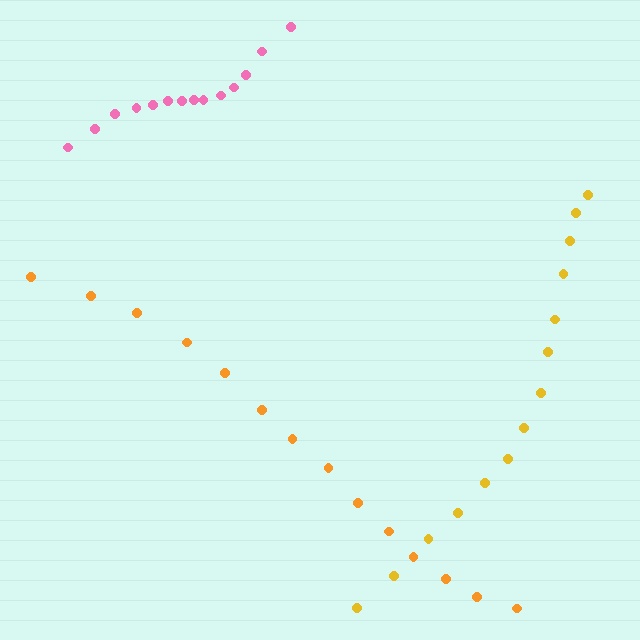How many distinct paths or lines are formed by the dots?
There are 3 distinct paths.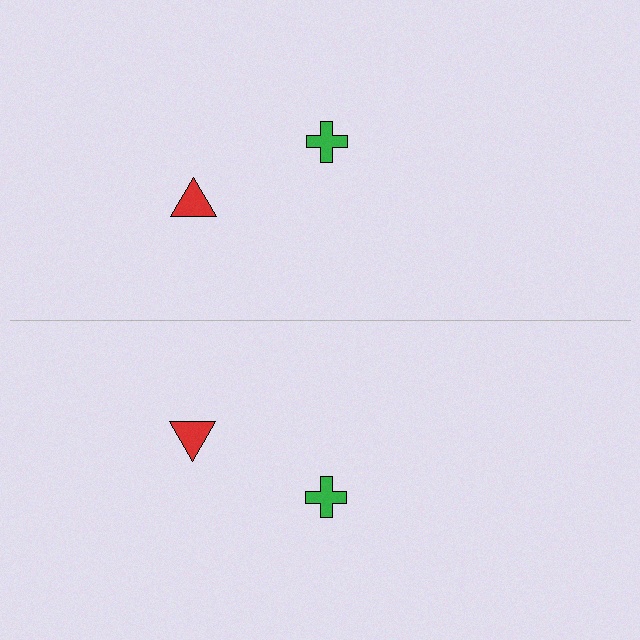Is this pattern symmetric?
Yes, this pattern has bilateral (reflection) symmetry.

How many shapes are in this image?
There are 4 shapes in this image.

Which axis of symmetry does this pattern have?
The pattern has a horizontal axis of symmetry running through the center of the image.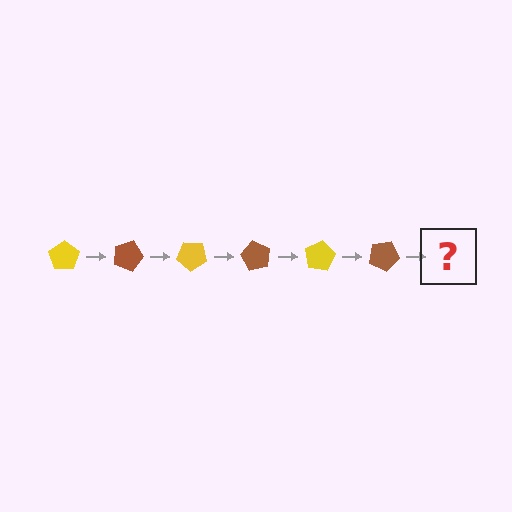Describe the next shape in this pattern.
It should be a yellow pentagon, rotated 120 degrees from the start.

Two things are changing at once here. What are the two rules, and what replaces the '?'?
The two rules are that it rotates 20 degrees each step and the color cycles through yellow and brown. The '?' should be a yellow pentagon, rotated 120 degrees from the start.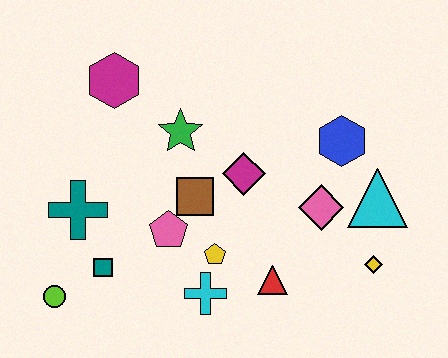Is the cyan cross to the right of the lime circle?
Yes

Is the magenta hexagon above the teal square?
Yes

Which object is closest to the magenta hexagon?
The green star is closest to the magenta hexagon.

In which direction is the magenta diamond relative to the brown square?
The magenta diamond is to the right of the brown square.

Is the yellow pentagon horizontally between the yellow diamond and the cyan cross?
Yes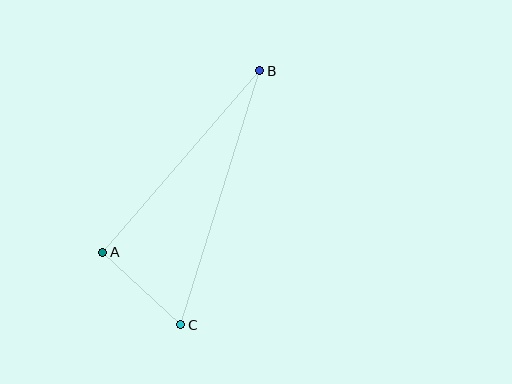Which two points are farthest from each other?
Points B and C are farthest from each other.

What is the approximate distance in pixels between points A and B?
The distance between A and B is approximately 240 pixels.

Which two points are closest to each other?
Points A and C are closest to each other.